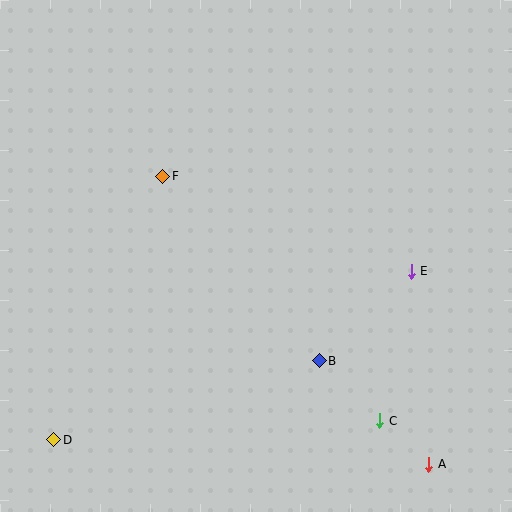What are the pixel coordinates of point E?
Point E is at (411, 271).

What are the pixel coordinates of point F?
Point F is at (163, 176).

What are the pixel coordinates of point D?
Point D is at (54, 440).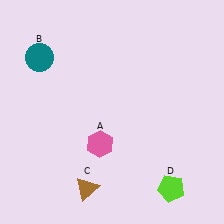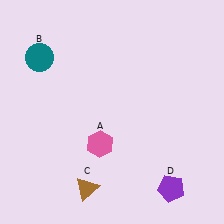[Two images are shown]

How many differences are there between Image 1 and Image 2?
There is 1 difference between the two images.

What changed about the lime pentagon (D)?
In Image 1, D is lime. In Image 2, it changed to purple.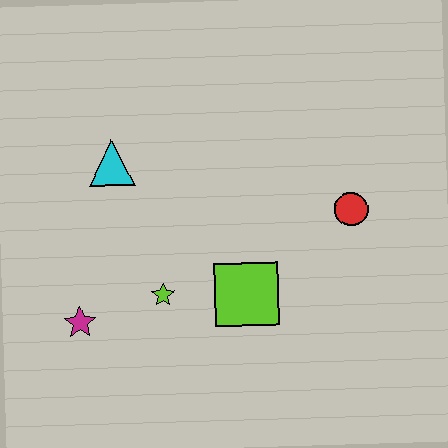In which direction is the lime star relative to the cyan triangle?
The lime star is below the cyan triangle.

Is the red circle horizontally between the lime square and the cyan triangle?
No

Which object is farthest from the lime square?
The cyan triangle is farthest from the lime square.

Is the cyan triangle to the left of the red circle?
Yes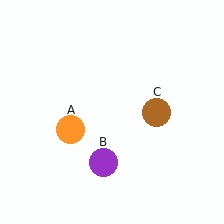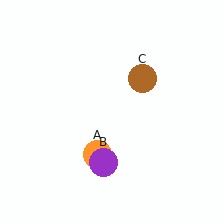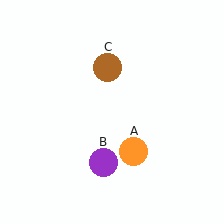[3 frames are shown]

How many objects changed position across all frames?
2 objects changed position: orange circle (object A), brown circle (object C).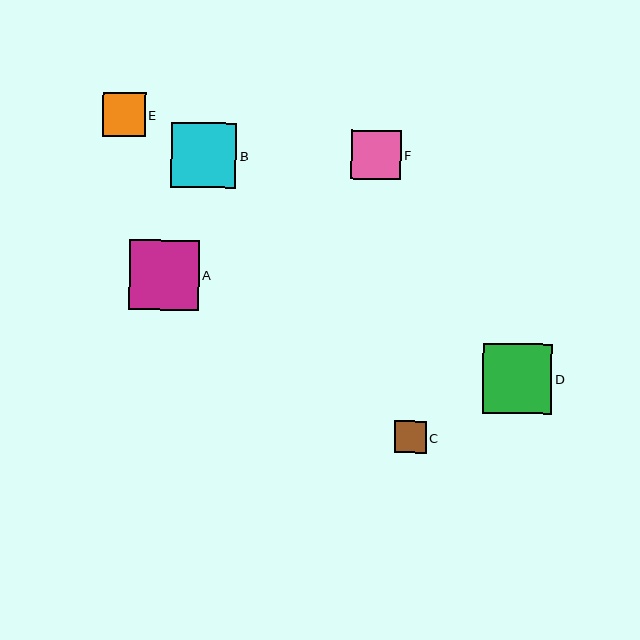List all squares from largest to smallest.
From largest to smallest: A, D, B, F, E, C.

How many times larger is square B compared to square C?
Square B is approximately 2.0 times the size of square C.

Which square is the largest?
Square A is the largest with a size of approximately 70 pixels.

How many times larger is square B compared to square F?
Square B is approximately 1.3 times the size of square F.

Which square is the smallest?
Square C is the smallest with a size of approximately 32 pixels.